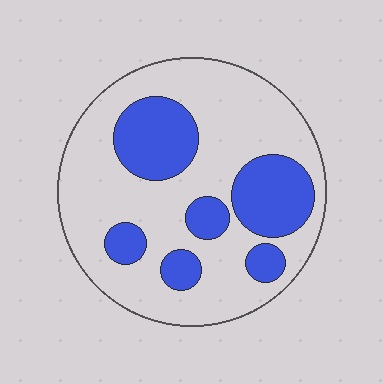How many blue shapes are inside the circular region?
6.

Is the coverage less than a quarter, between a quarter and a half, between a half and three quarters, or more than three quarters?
Between a quarter and a half.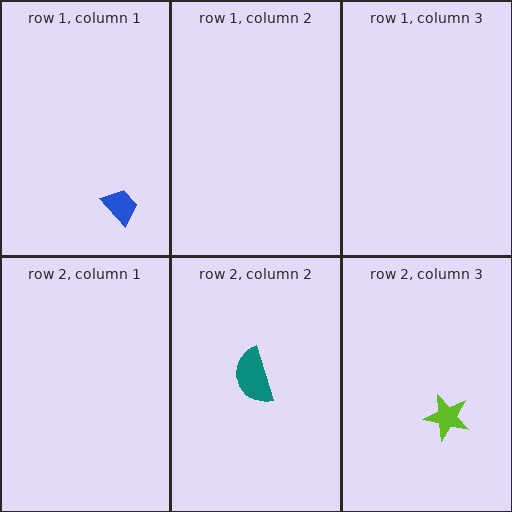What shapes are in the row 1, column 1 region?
The blue trapezoid.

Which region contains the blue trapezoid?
The row 1, column 1 region.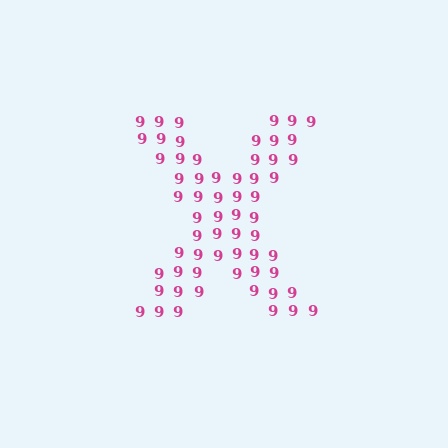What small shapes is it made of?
It is made of small digit 9's.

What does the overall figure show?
The overall figure shows the letter X.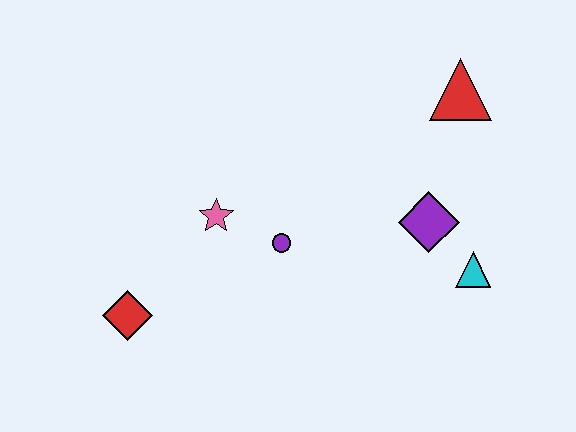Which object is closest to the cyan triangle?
The purple diamond is closest to the cyan triangle.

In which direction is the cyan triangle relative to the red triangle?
The cyan triangle is below the red triangle.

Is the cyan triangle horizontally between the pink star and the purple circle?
No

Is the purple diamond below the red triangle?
Yes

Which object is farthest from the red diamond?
The red triangle is farthest from the red diamond.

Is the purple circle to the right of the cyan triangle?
No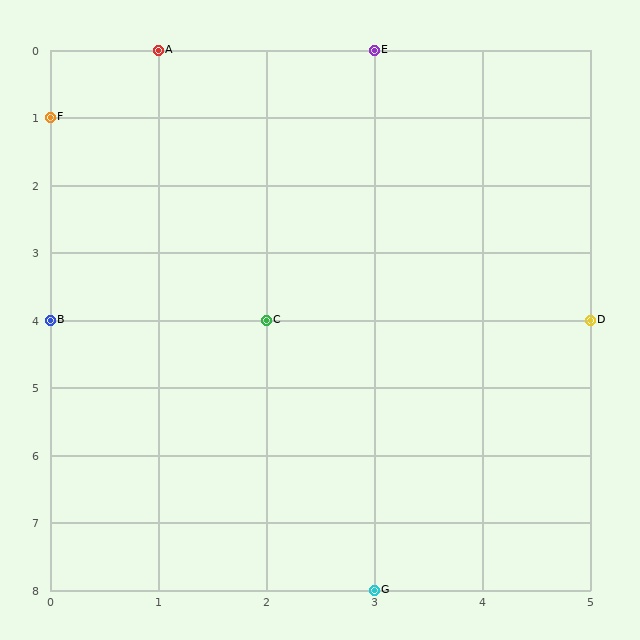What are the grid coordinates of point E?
Point E is at grid coordinates (3, 0).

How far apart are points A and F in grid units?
Points A and F are 1 column and 1 row apart (about 1.4 grid units diagonally).